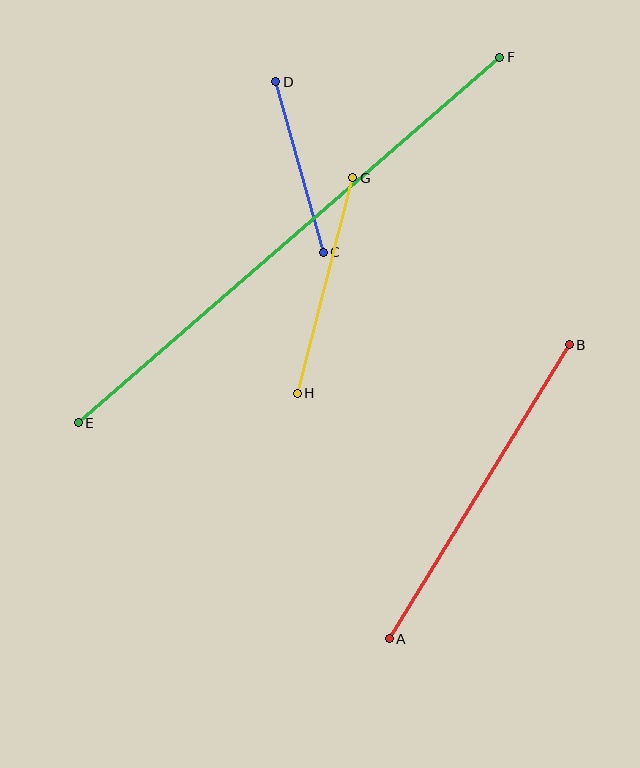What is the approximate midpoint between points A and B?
The midpoint is at approximately (479, 492) pixels.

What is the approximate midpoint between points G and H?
The midpoint is at approximately (325, 286) pixels.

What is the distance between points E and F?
The distance is approximately 557 pixels.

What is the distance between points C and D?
The distance is approximately 177 pixels.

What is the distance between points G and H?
The distance is approximately 222 pixels.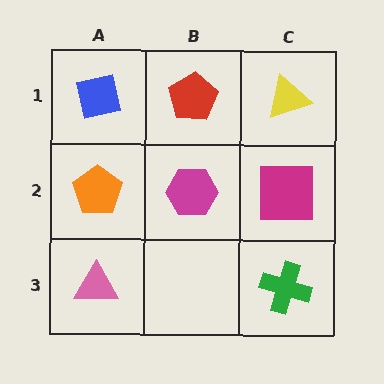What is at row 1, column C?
A yellow triangle.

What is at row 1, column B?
A red pentagon.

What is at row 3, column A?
A pink triangle.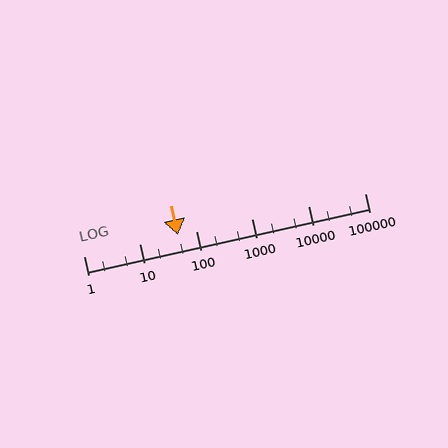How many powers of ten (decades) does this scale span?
The scale spans 5 decades, from 1 to 100000.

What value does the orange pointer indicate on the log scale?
The pointer indicates approximately 47.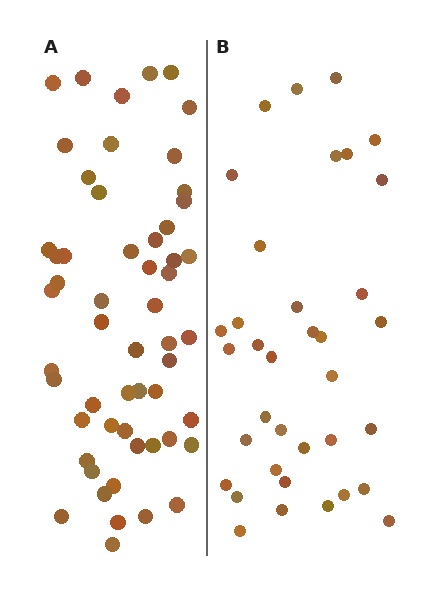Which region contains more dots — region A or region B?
Region A (the left region) has more dots.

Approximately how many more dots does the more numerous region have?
Region A has approximately 20 more dots than region B.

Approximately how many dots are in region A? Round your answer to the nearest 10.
About 60 dots. (The exact count is 55, which rounds to 60.)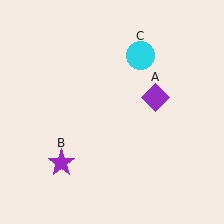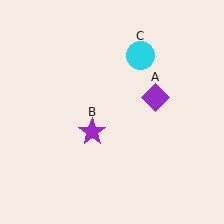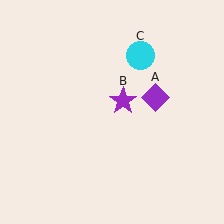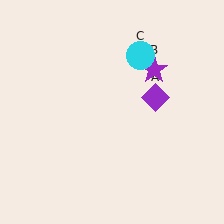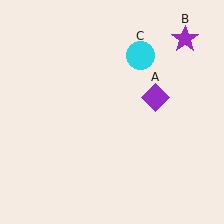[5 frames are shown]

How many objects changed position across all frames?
1 object changed position: purple star (object B).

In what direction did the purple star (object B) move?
The purple star (object B) moved up and to the right.